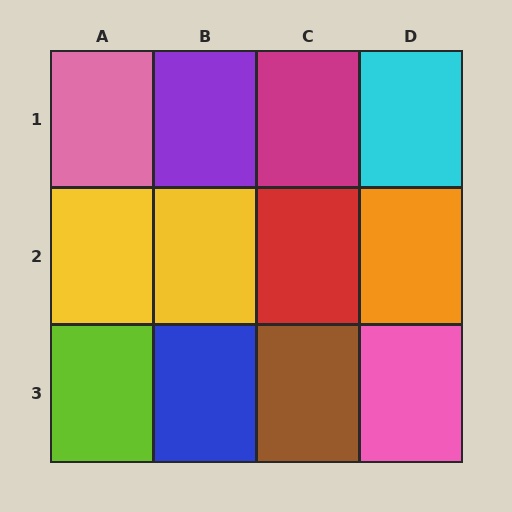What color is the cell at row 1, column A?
Pink.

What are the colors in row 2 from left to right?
Yellow, yellow, red, orange.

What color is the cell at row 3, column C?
Brown.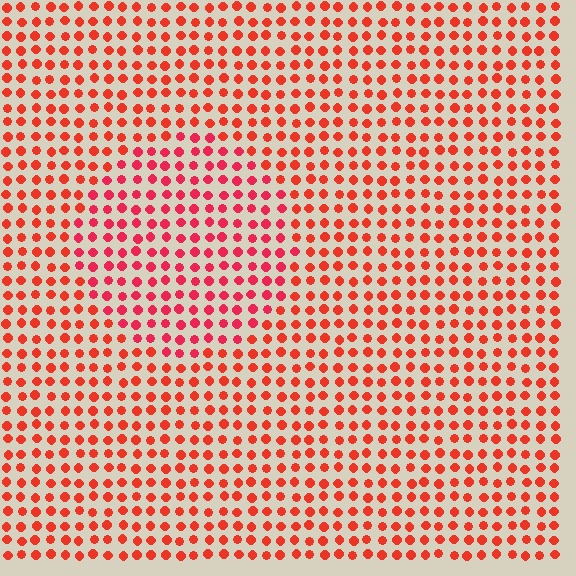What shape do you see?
I see a circle.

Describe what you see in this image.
The image is filled with small red elements in a uniform arrangement. A circle-shaped region is visible where the elements are tinted to a slightly different hue, forming a subtle color boundary.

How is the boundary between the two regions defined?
The boundary is defined purely by a slight shift in hue (about 19 degrees). Spacing, size, and orientation are identical on both sides.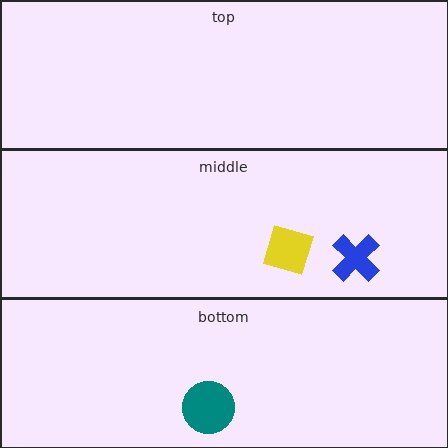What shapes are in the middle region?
The yellow square, the blue cross.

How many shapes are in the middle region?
2.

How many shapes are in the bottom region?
1.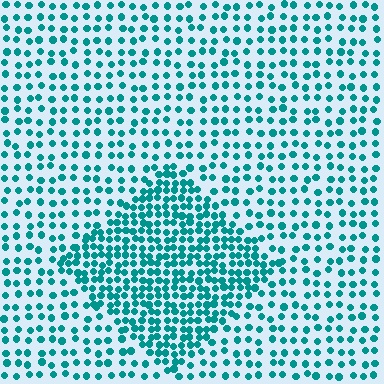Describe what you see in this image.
The image contains small teal elements arranged at two different densities. A diamond-shaped region is visible where the elements are more densely packed than the surrounding area.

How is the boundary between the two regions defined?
The boundary is defined by a change in element density (approximately 2.0x ratio). All elements are the same color, size, and shape.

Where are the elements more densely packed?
The elements are more densely packed inside the diamond boundary.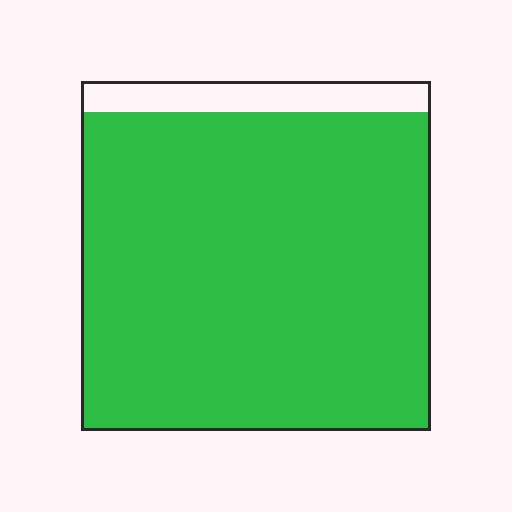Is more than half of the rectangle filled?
Yes.